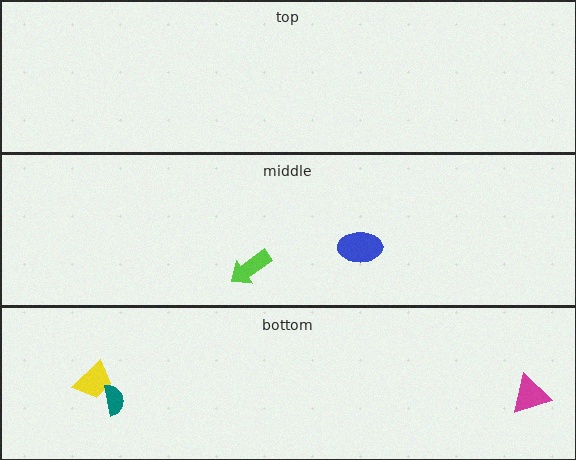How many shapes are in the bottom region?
3.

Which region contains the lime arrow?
The middle region.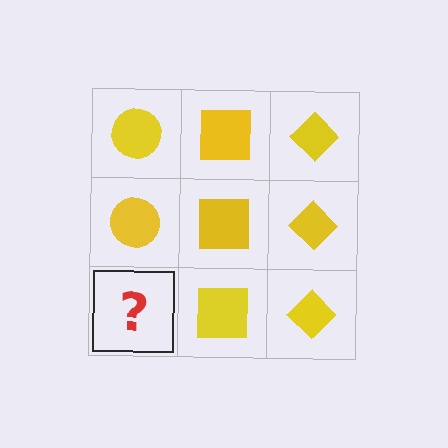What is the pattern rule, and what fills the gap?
The rule is that each column has a consistent shape. The gap should be filled with a yellow circle.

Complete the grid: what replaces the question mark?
The question mark should be replaced with a yellow circle.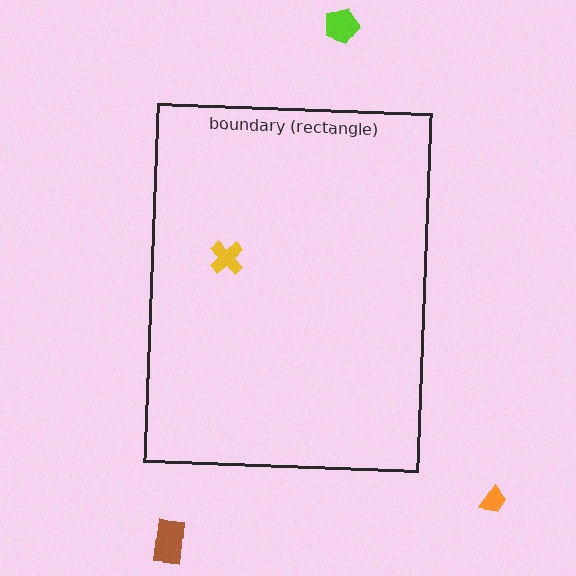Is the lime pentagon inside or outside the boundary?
Outside.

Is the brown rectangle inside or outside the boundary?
Outside.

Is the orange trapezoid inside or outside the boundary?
Outside.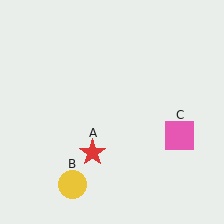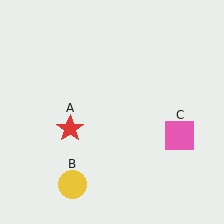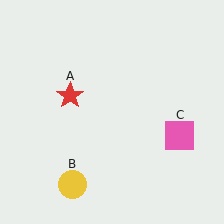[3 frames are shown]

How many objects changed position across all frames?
1 object changed position: red star (object A).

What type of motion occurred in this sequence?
The red star (object A) rotated clockwise around the center of the scene.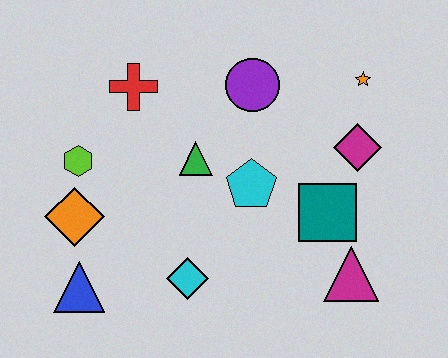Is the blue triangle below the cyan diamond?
Yes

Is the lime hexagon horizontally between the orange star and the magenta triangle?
No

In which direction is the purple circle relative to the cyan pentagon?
The purple circle is above the cyan pentagon.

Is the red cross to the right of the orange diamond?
Yes